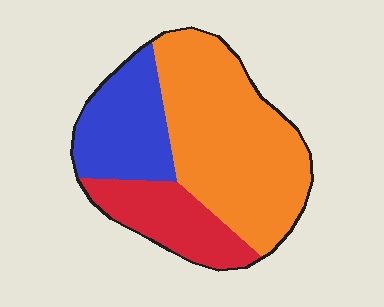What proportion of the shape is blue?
Blue takes up about one quarter (1/4) of the shape.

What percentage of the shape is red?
Red takes up about one fifth (1/5) of the shape.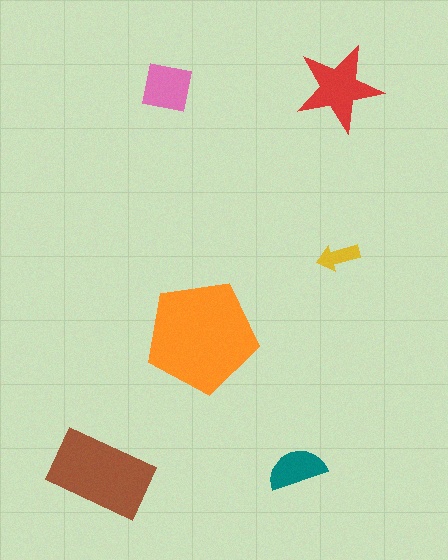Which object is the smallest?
The yellow arrow.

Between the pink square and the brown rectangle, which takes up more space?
The brown rectangle.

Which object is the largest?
The orange pentagon.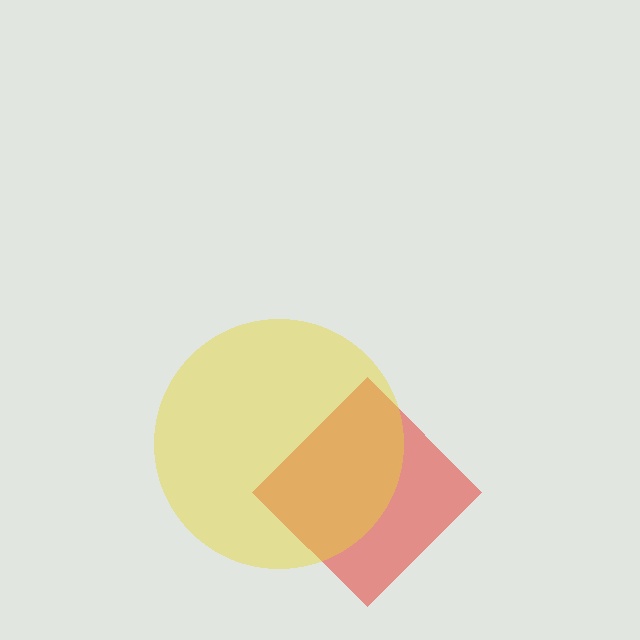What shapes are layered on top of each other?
The layered shapes are: a red diamond, a yellow circle.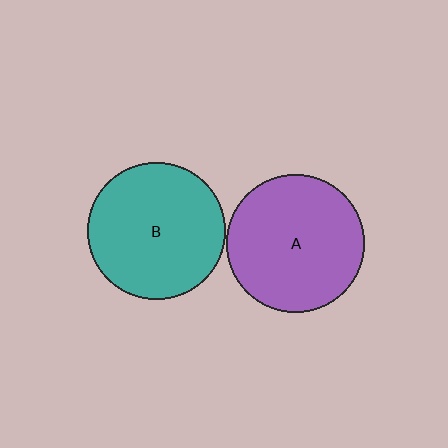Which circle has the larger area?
Circle A (purple).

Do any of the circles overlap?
No, none of the circles overlap.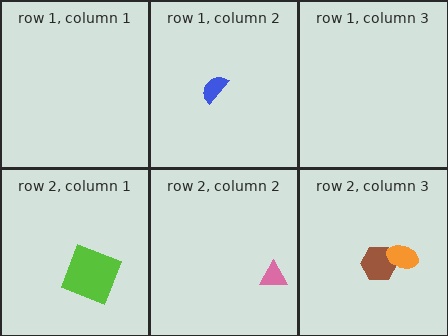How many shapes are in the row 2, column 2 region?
1.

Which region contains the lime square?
The row 2, column 1 region.